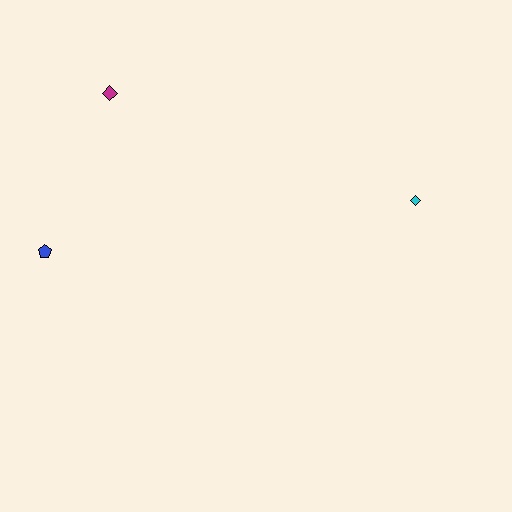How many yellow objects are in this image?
There are no yellow objects.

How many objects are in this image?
There are 3 objects.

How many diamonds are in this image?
There are 2 diamonds.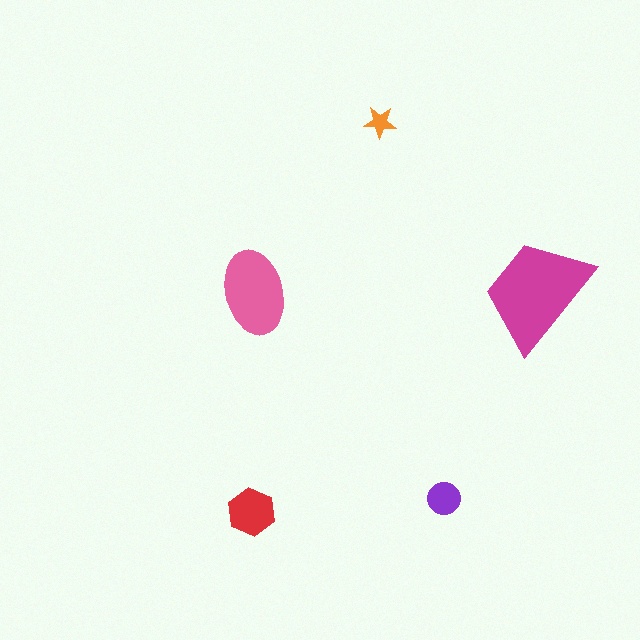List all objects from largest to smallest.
The magenta trapezoid, the pink ellipse, the red hexagon, the purple circle, the orange star.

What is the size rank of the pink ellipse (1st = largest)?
2nd.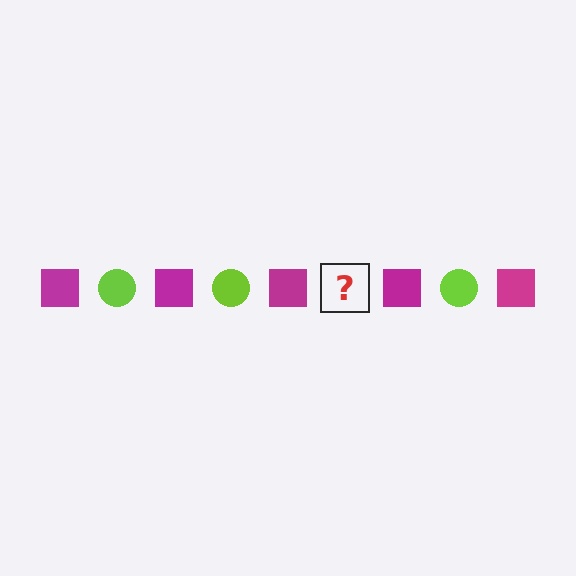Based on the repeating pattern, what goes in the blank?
The blank should be a lime circle.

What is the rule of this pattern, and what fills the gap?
The rule is that the pattern alternates between magenta square and lime circle. The gap should be filled with a lime circle.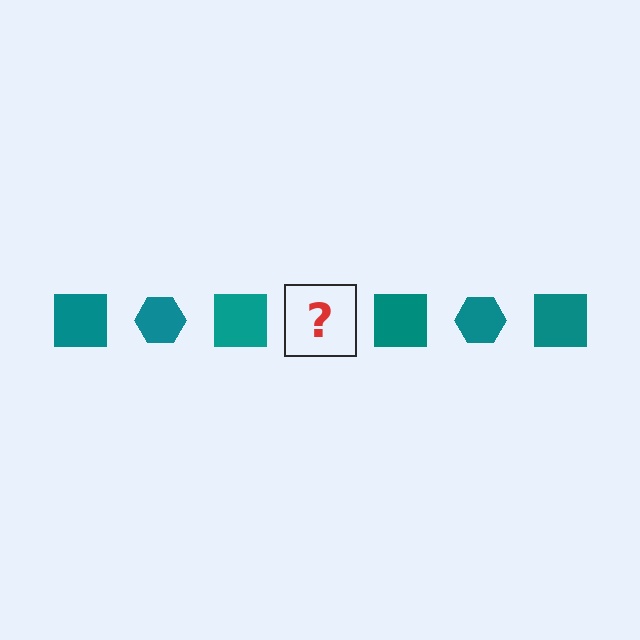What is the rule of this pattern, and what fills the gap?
The rule is that the pattern cycles through square, hexagon shapes in teal. The gap should be filled with a teal hexagon.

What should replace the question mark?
The question mark should be replaced with a teal hexagon.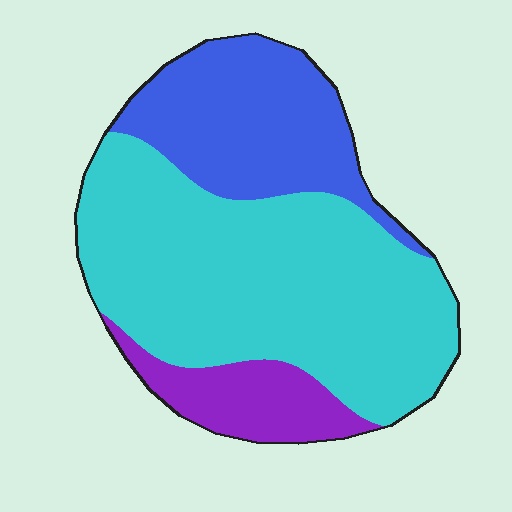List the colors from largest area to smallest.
From largest to smallest: cyan, blue, purple.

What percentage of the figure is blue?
Blue covers 27% of the figure.